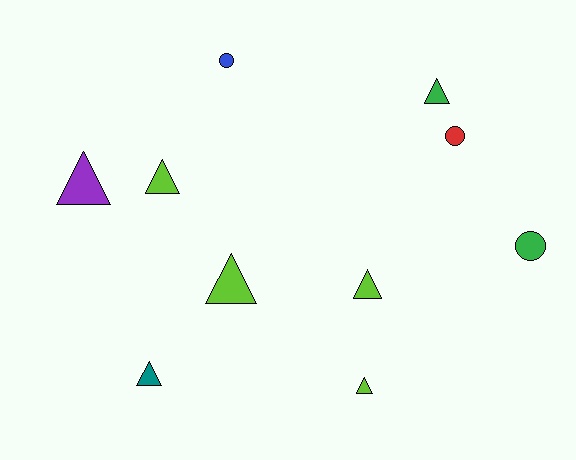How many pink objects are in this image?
There are no pink objects.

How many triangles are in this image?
There are 7 triangles.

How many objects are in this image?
There are 10 objects.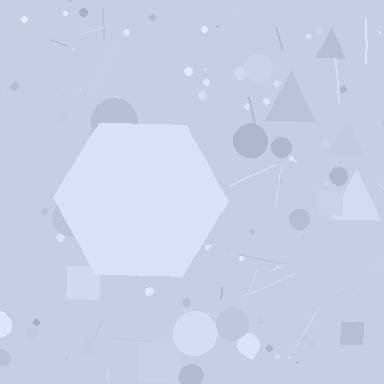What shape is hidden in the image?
A hexagon is hidden in the image.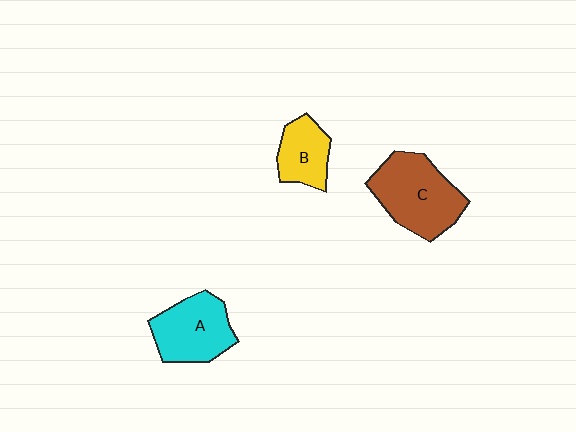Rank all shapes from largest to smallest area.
From largest to smallest: C (brown), A (cyan), B (yellow).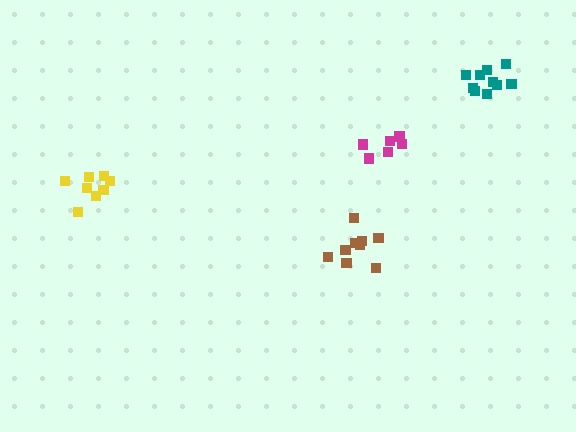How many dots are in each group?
Group 1: 10 dots, Group 2: 6 dots, Group 3: 10 dots, Group 4: 8 dots (34 total).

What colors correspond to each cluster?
The clusters are colored: brown, magenta, teal, yellow.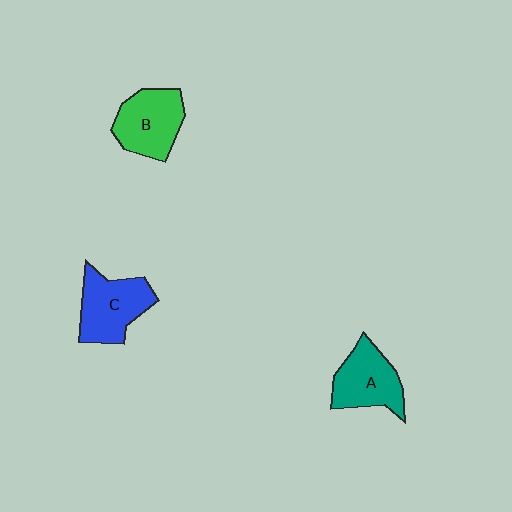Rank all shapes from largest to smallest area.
From largest to smallest: C (blue), B (green), A (teal).